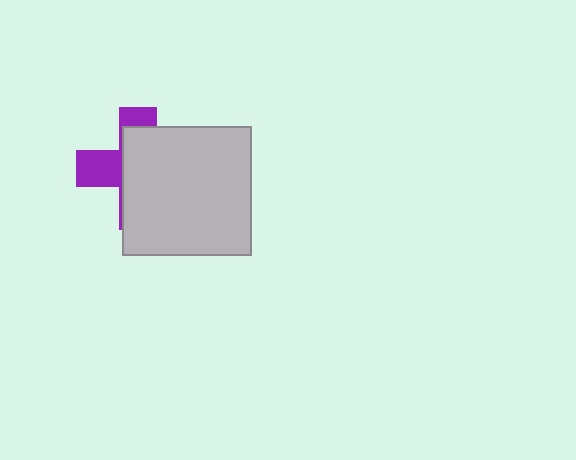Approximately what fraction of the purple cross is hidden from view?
Roughly 68% of the purple cross is hidden behind the light gray square.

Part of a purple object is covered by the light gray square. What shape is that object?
It is a cross.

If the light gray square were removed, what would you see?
You would see the complete purple cross.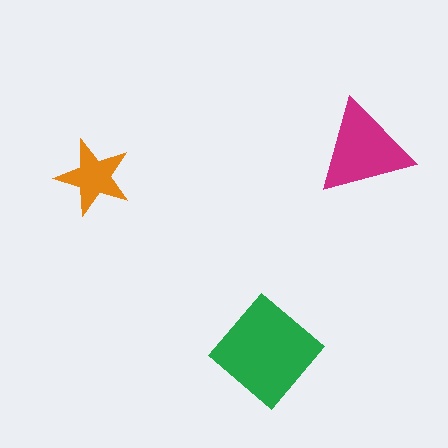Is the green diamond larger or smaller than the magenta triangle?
Larger.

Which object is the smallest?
The orange star.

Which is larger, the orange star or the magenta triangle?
The magenta triangle.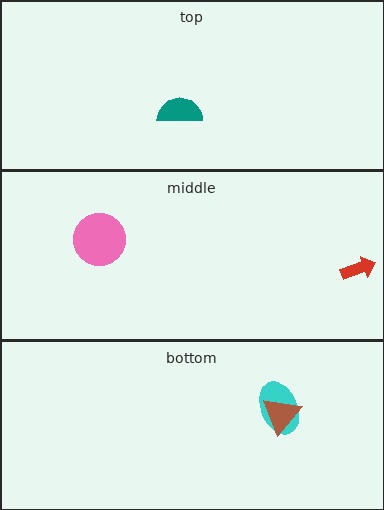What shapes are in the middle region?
The pink circle, the red arrow.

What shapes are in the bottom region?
The cyan ellipse, the brown triangle.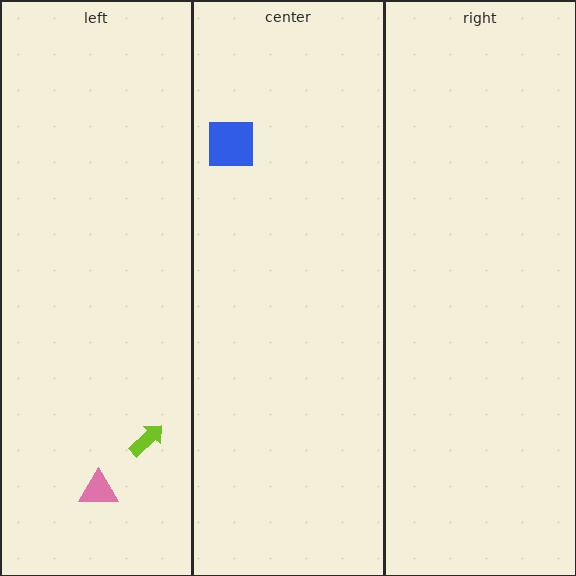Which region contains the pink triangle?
The left region.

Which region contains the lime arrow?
The left region.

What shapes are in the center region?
The blue square.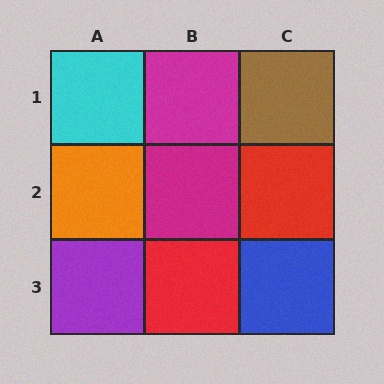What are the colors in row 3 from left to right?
Purple, red, blue.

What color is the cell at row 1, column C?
Brown.